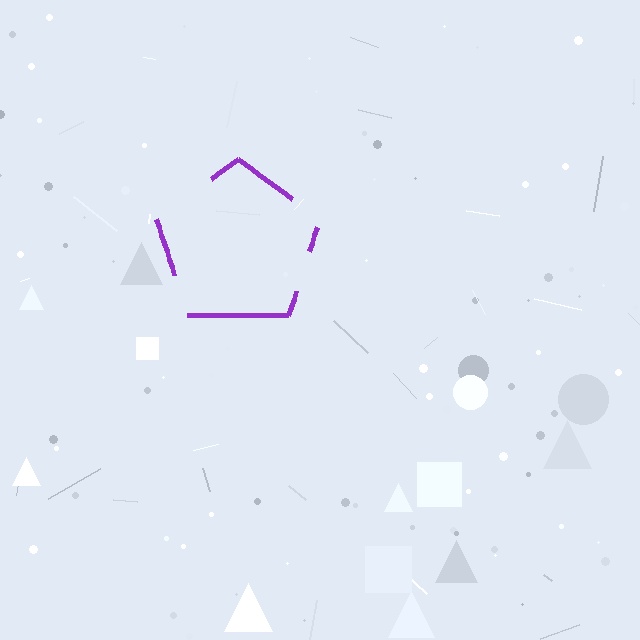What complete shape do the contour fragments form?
The contour fragments form a pentagon.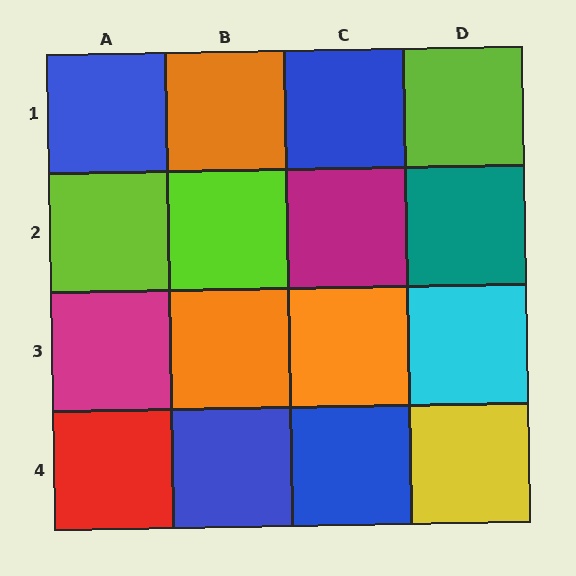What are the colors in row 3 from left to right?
Magenta, orange, orange, cyan.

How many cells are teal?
1 cell is teal.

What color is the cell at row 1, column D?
Lime.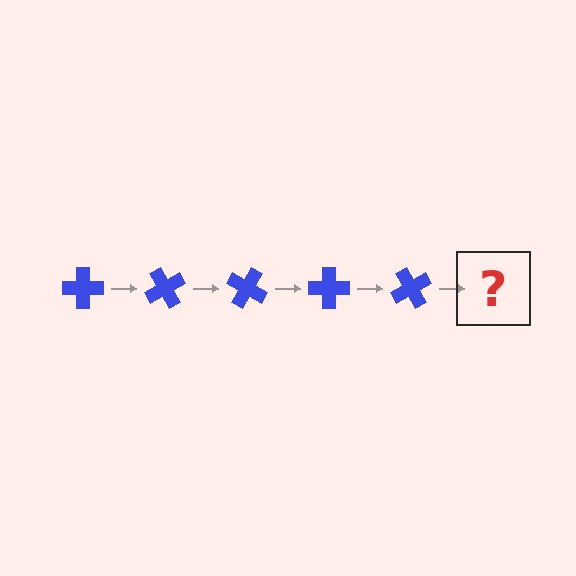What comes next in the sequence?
The next element should be a blue cross rotated 300 degrees.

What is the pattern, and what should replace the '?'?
The pattern is that the cross rotates 60 degrees each step. The '?' should be a blue cross rotated 300 degrees.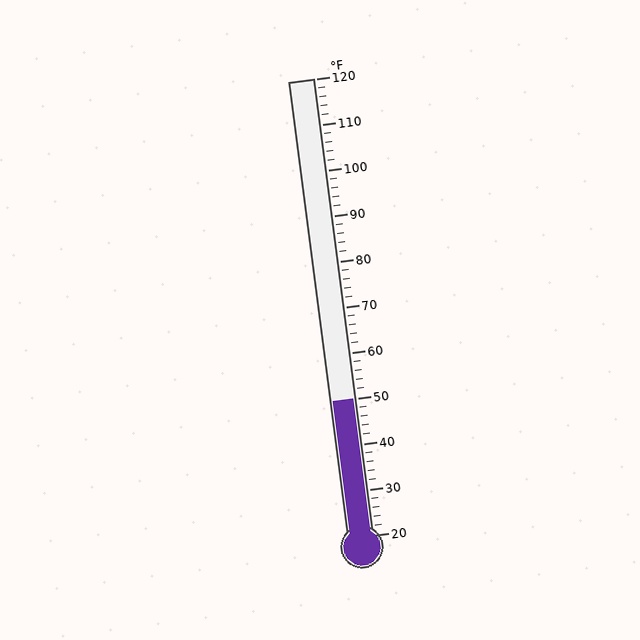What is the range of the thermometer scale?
The thermometer scale ranges from 20°F to 120°F.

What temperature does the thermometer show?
The thermometer shows approximately 50°F.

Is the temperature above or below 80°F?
The temperature is below 80°F.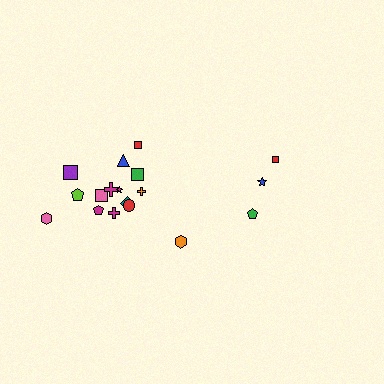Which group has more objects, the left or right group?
The left group.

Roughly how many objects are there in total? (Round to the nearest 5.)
Roughly 20 objects in total.